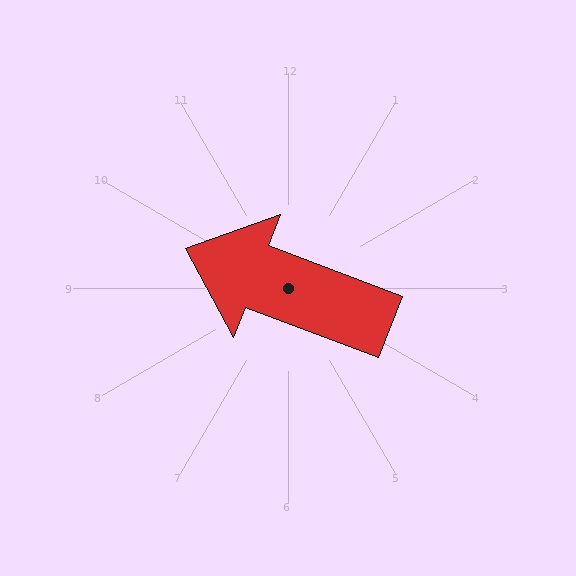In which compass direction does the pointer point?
West.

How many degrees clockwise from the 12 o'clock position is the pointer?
Approximately 291 degrees.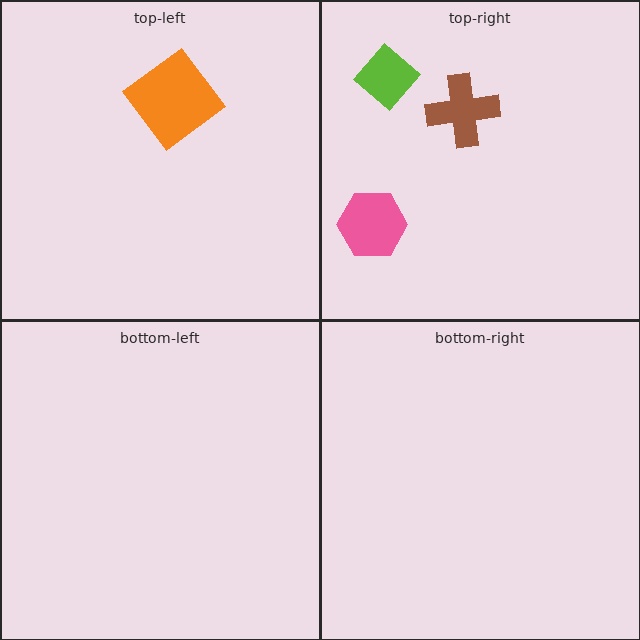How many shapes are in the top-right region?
3.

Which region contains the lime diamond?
The top-right region.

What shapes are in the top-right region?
The pink hexagon, the lime diamond, the brown cross.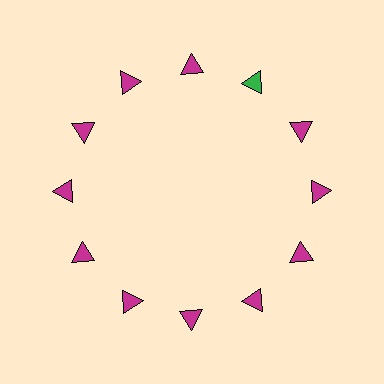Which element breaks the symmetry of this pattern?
The green triangle at roughly the 1 o'clock position breaks the symmetry. All other shapes are magenta triangles.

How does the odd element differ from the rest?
It has a different color: green instead of magenta.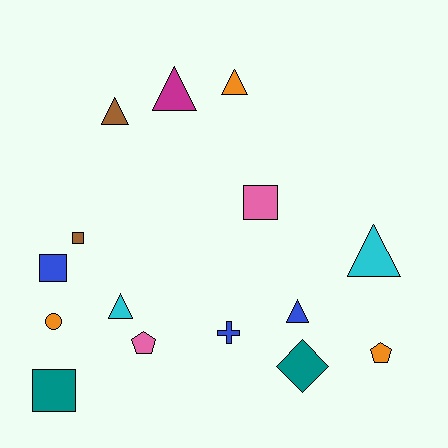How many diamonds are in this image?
There is 1 diamond.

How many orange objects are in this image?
There are 3 orange objects.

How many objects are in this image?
There are 15 objects.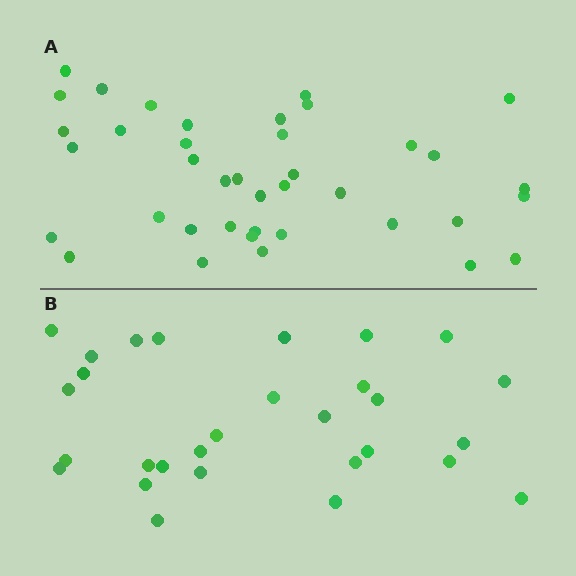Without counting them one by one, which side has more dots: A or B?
Region A (the top region) has more dots.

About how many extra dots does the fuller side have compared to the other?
Region A has roughly 10 or so more dots than region B.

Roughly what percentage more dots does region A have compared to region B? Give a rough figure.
About 35% more.